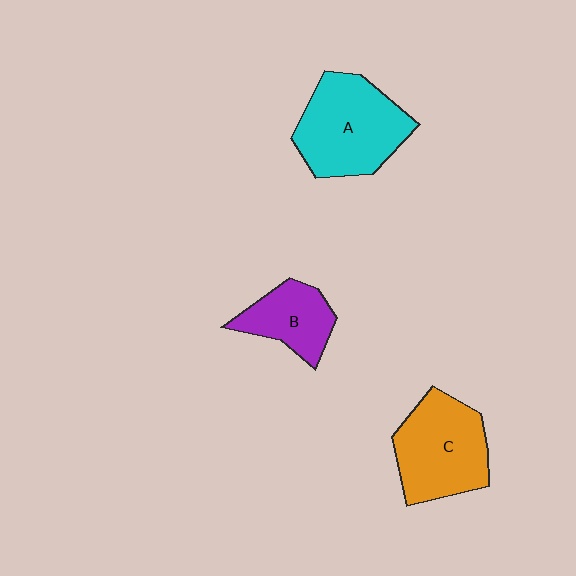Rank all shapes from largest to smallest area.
From largest to smallest: A (cyan), C (orange), B (purple).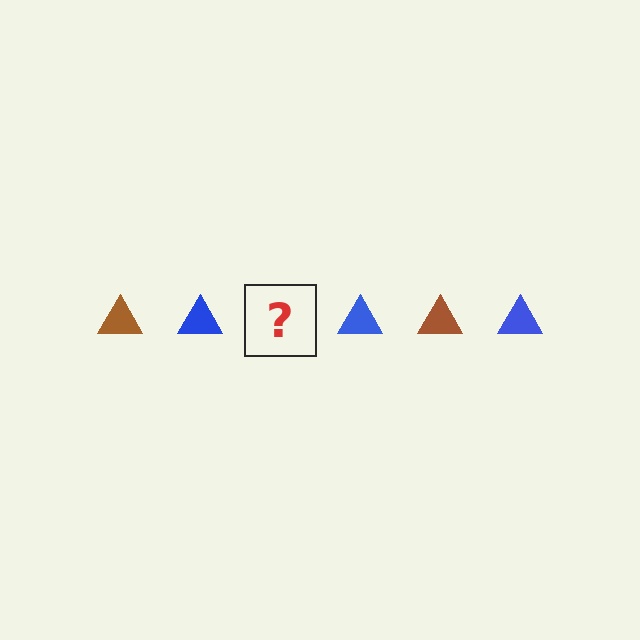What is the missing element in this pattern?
The missing element is a brown triangle.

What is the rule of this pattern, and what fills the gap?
The rule is that the pattern cycles through brown, blue triangles. The gap should be filled with a brown triangle.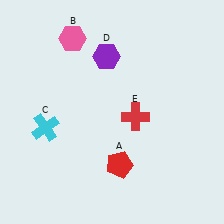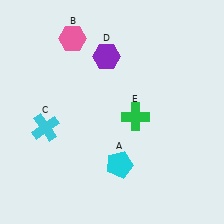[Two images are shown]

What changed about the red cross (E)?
In Image 1, E is red. In Image 2, it changed to green.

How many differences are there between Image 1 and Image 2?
There are 2 differences between the two images.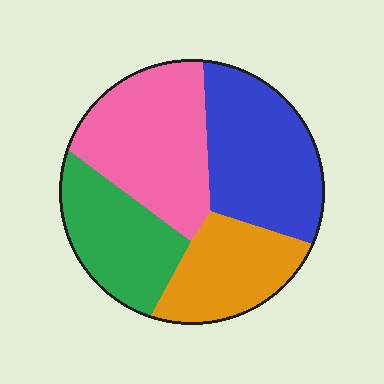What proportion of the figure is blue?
Blue covers about 30% of the figure.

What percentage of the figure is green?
Green covers 21% of the figure.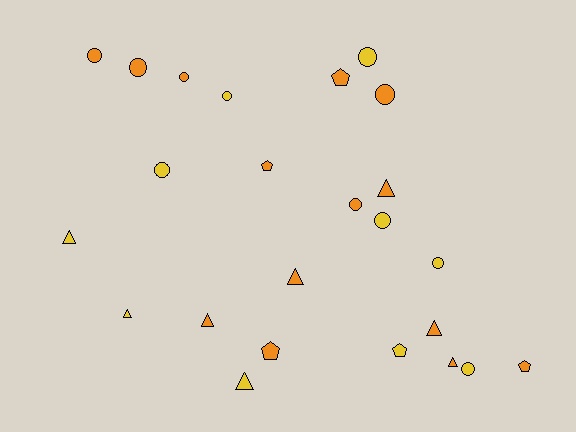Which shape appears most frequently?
Circle, with 11 objects.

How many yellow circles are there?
There are 6 yellow circles.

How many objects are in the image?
There are 24 objects.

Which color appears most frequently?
Orange, with 14 objects.